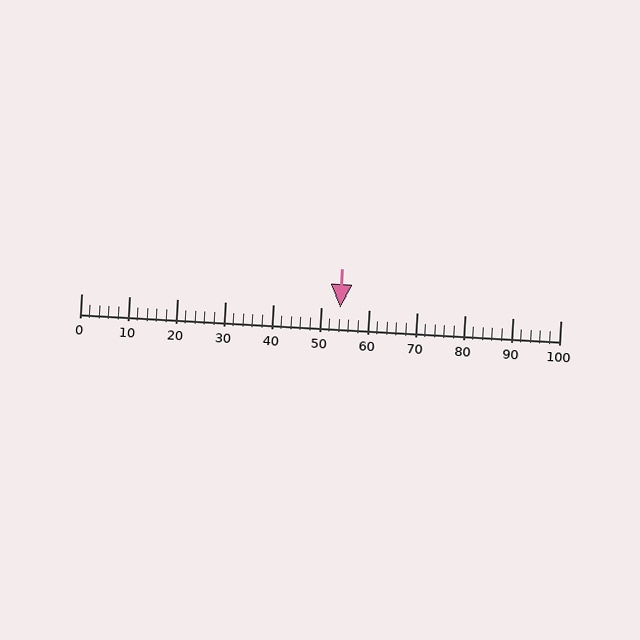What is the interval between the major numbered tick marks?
The major tick marks are spaced 10 units apart.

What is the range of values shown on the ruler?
The ruler shows values from 0 to 100.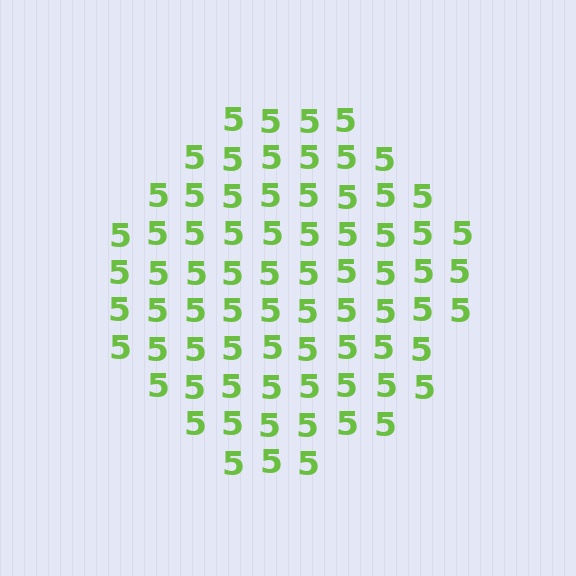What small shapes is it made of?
It is made of small digit 5's.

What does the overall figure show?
The overall figure shows a circle.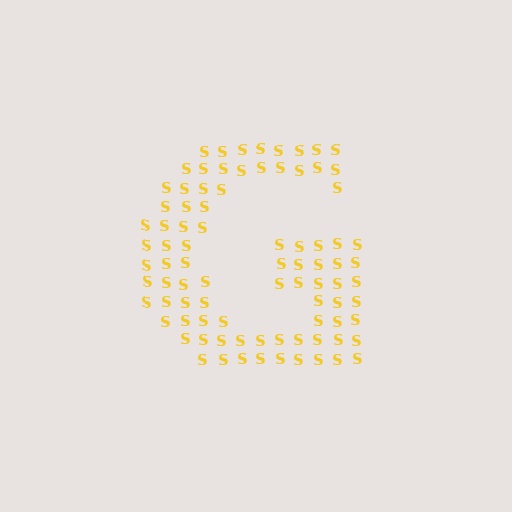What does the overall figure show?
The overall figure shows the letter G.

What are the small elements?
The small elements are letter S's.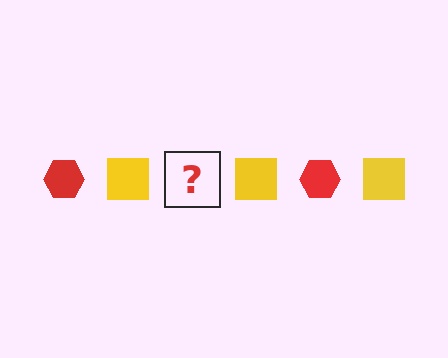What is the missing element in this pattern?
The missing element is a red hexagon.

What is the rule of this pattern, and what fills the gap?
The rule is that the pattern alternates between red hexagon and yellow square. The gap should be filled with a red hexagon.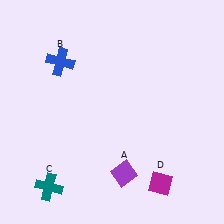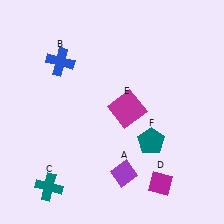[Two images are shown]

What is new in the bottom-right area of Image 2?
A teal pentagon (F) was added in the bottom-right area of Image 2.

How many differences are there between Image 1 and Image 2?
There are 2 differences between the two images.